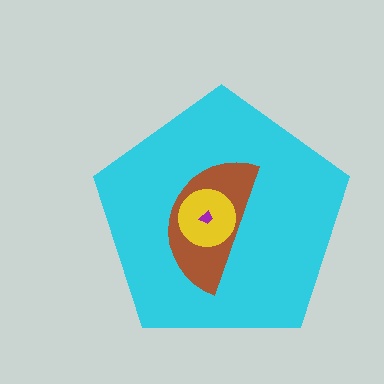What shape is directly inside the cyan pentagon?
The brown semicircle.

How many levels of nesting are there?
4.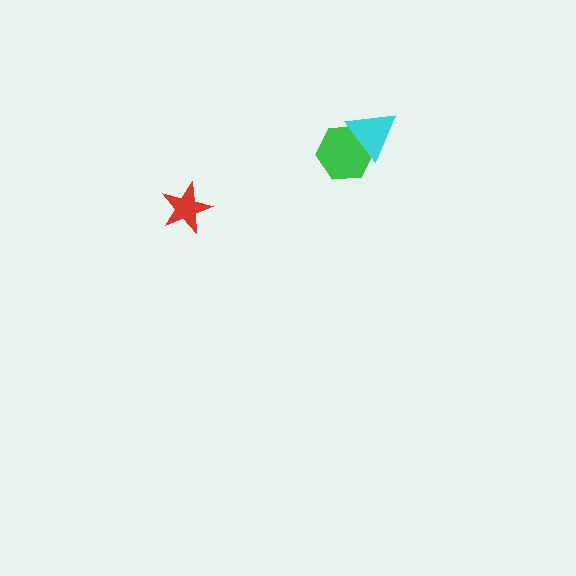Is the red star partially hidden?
No, no other shape covers it.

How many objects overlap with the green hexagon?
1 object overlaps with the green hexagon.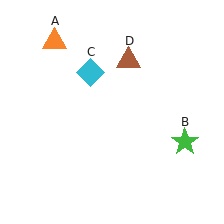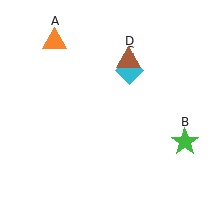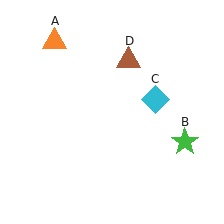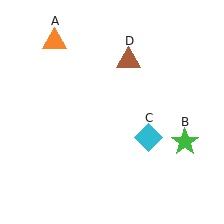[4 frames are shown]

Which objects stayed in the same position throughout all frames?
Orange triangle (object A) and green star (object B) and brown triangle (object D) remained stationary.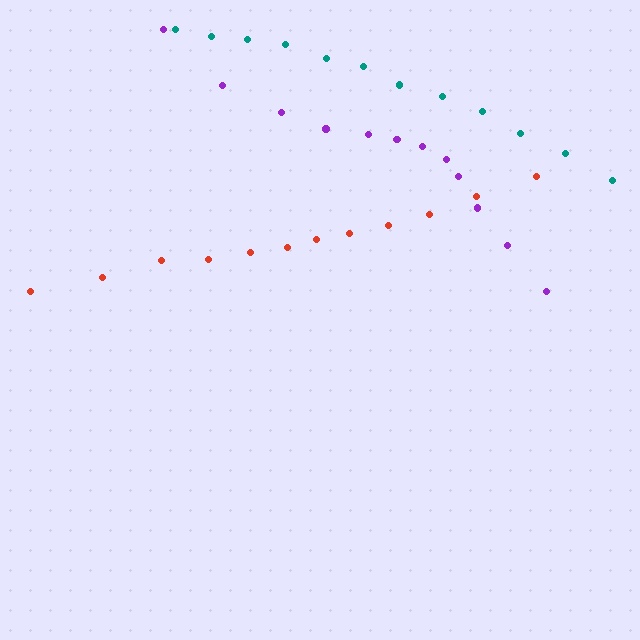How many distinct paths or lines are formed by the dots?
There are 3 distinct paths.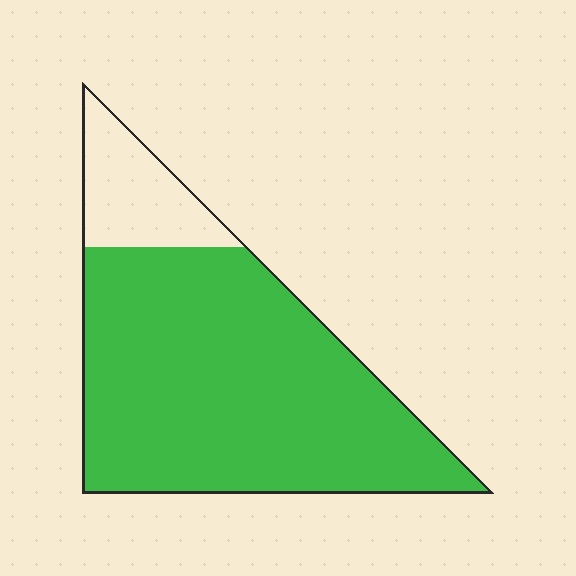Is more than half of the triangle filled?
Yes.